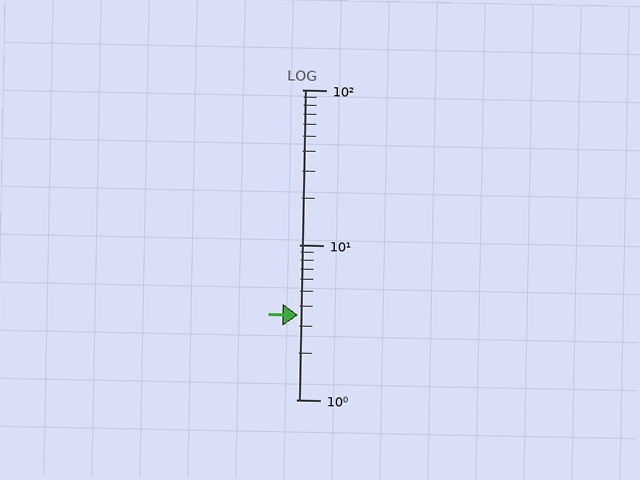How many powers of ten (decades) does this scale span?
The scale spans 2 decades, from 1 to 100.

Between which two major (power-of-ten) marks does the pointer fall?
The pointer is between 1 and 10.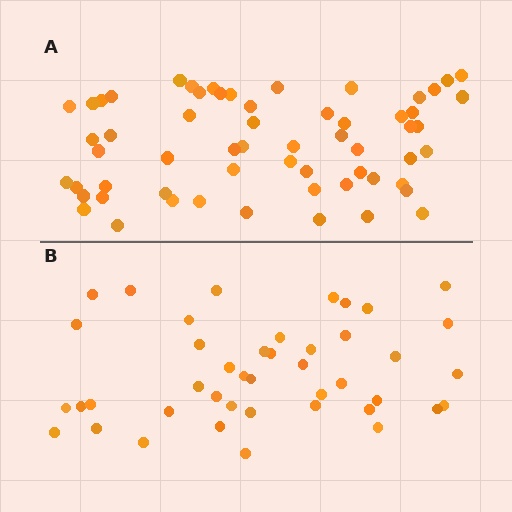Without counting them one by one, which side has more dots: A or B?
Region A (the top region) has more dots.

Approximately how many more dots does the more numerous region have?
Region A has approximately 15 more dots than region B.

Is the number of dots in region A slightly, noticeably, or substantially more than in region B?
Region A has noticeably more, but not dramatically so. The ratio is roughly 1.4 to 1.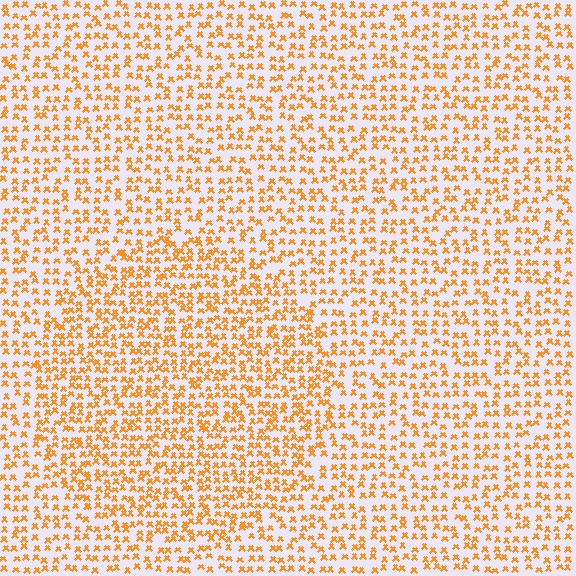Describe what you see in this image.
The image contains small orange elements arranged at two different densities. A circle-shaped region is visible where the elements are more densely packed than the surrounding area.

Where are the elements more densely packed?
The elements are more densely packed inside the circle boundary.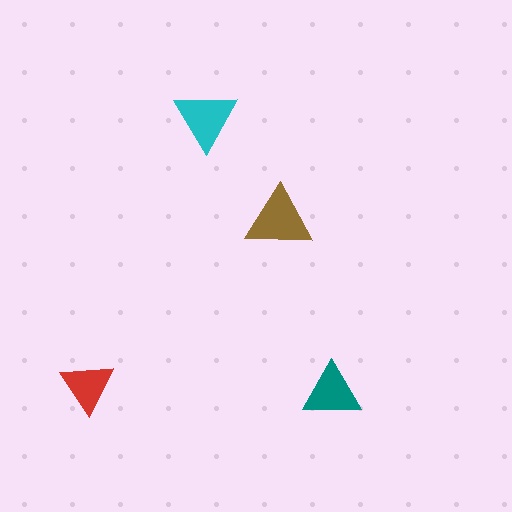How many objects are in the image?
There are 4 objects in the image.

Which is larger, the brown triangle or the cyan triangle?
The brown one.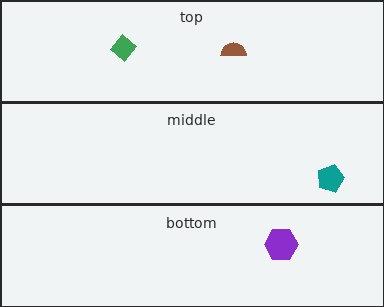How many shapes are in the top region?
2.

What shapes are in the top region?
The green diamond, the brown semicircle.